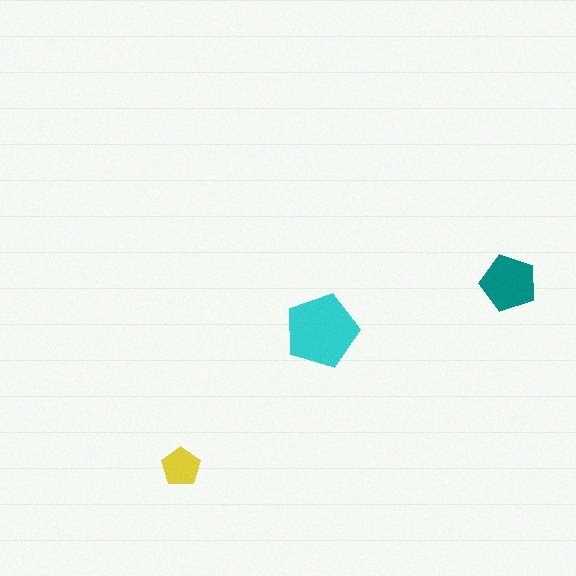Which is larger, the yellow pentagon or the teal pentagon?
The teal one.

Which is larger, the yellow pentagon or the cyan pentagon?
The cyan one.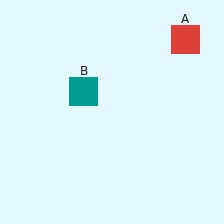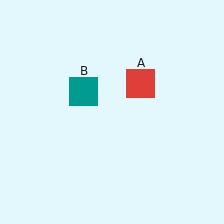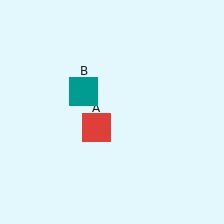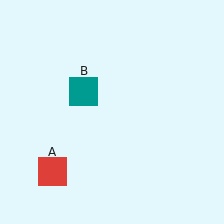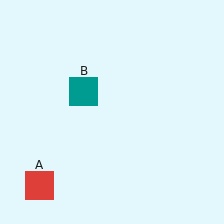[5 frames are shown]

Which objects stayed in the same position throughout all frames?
Teal square (object B) remained stationary.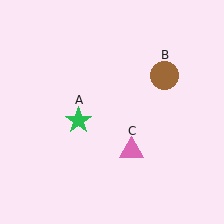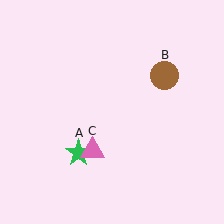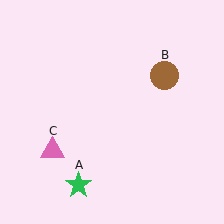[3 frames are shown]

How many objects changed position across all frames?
2 objects changed position: green star (object A), pink triangle (object C).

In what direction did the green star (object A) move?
The green star (object A) moved down.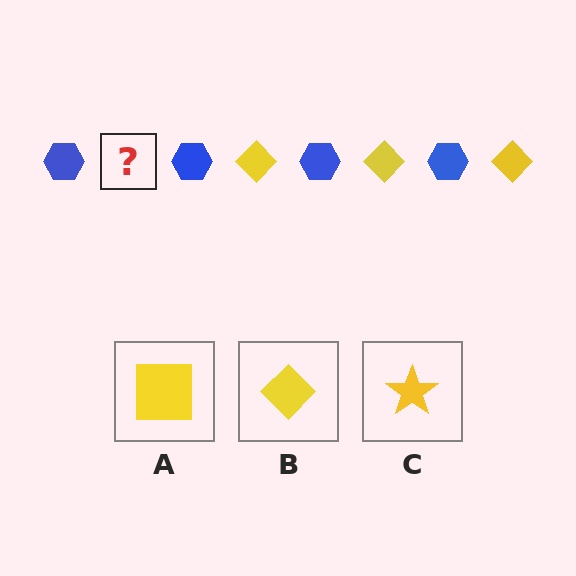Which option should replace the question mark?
Option B.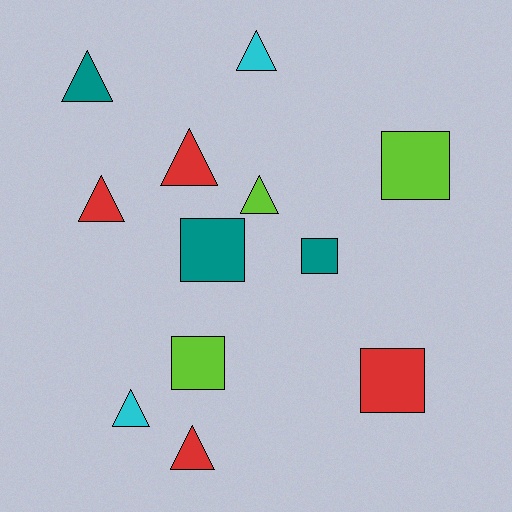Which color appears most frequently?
Red, with 4 objects.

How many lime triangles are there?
There is 1 lime triangle.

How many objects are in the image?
There are 12 objects.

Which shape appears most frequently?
Triangle, with 7 objects.